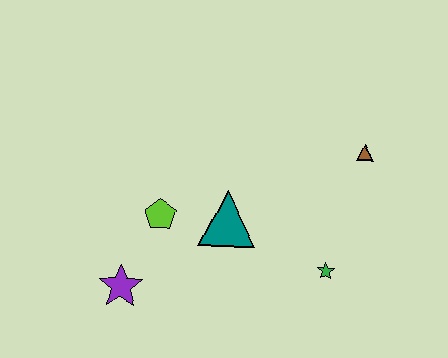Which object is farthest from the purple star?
The brown triangle is farthest from the purple star.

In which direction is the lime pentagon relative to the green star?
The lime pentagon is to the left of the green star.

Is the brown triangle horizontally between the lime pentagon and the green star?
No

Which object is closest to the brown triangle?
The green star is closest to the brown triangle.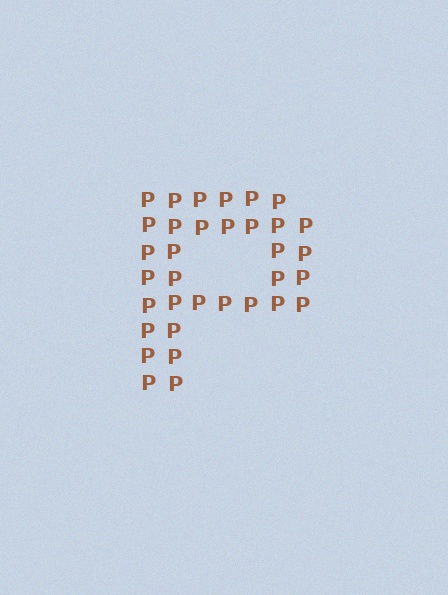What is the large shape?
The large shape is the letter P.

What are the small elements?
The small elements are letter P's.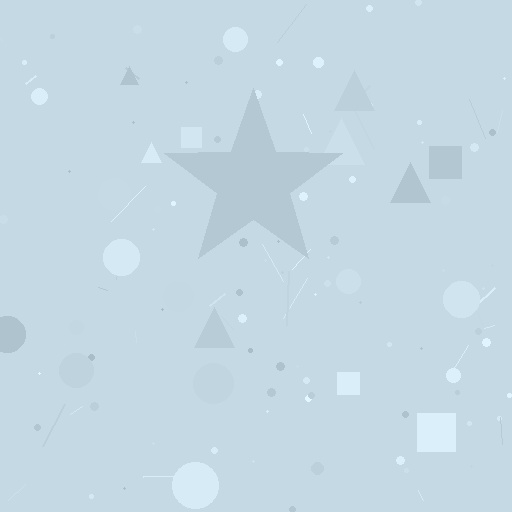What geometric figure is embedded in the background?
A star is embedded in the background.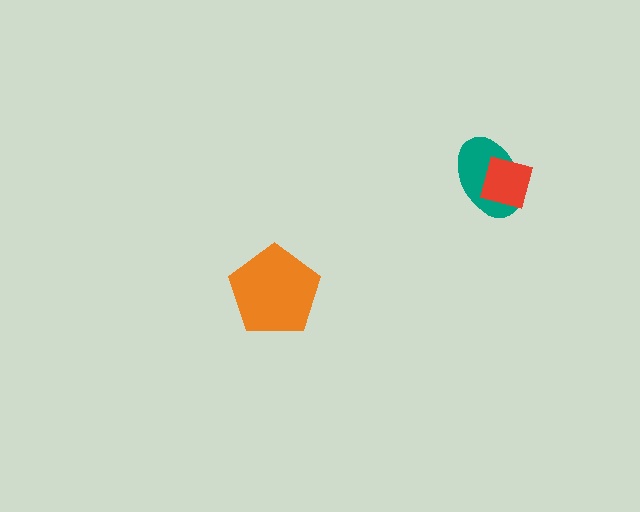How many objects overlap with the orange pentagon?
0 objects overlap with the orange pentagon.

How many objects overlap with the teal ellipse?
1 object overlaps with the teal ellipse.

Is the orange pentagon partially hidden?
No, no other shape covers it.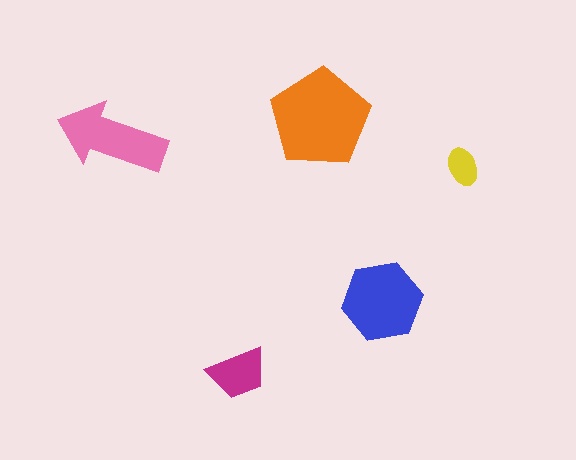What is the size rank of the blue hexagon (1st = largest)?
2nd.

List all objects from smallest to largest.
The yellow ellipse, the magenta trapezoid, the pink arrow, the blue hexagon, the orange pentagon.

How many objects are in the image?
There are 5 objects in the image.